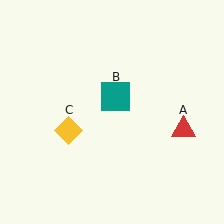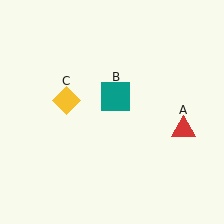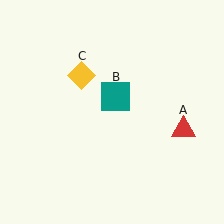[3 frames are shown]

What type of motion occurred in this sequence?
The yellow diamond (object C) rotated clockwise around the center of the scene.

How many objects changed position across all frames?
1 object changed position: yellow diamond (object C).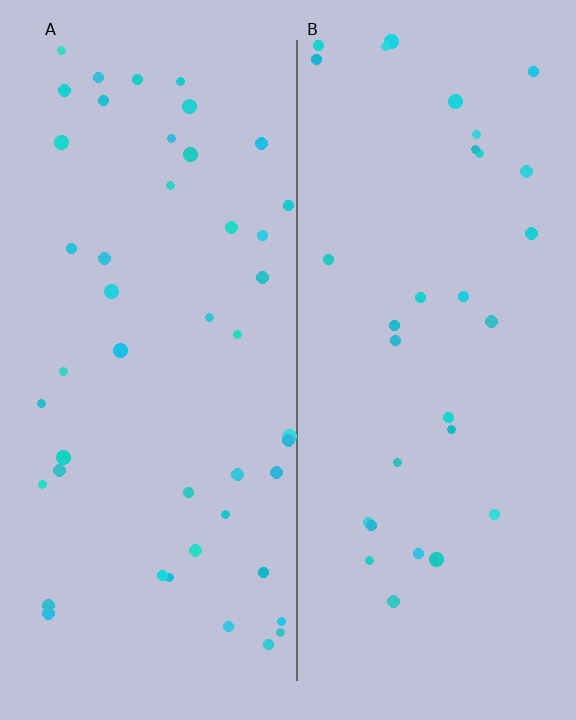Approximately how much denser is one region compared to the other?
Approximately 1.5× — region A over region B.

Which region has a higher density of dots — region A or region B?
A (the left).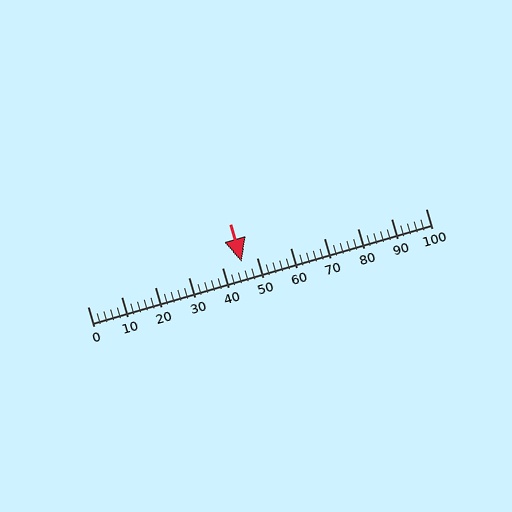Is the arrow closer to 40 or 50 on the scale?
The arrow is closer to 50.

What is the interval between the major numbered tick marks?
The major tick marks are spaced 10 units apart.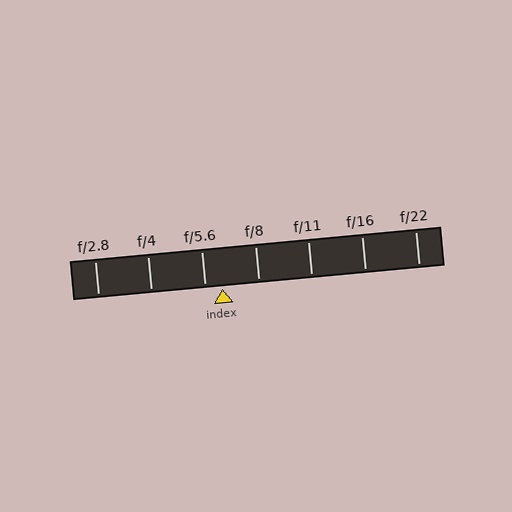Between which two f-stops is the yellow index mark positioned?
The index mark is between f/5.6 and f/8.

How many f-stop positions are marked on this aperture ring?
There are 7 f-stop positions marked.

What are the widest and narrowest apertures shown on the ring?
The widest aperture shown is f/2.8 and the narrowest is f/22.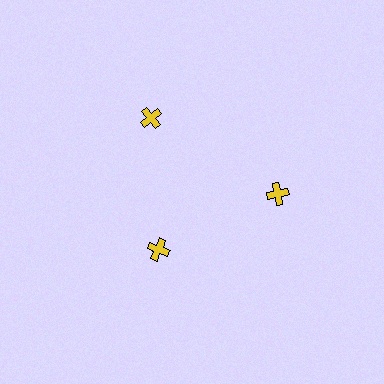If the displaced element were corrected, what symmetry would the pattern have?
It would have 3-fold rotational symmetry — the pattern would map onto itself every 120 degrees.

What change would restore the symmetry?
The symmetry would be restored by moving it outward, back onto the ring so that all 3 crosses sit at equal angles and equal distance from the center.